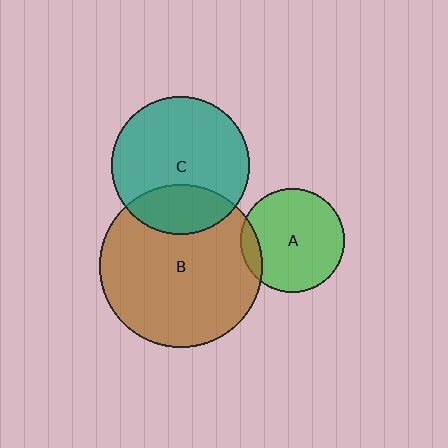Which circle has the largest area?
Circle B (brown).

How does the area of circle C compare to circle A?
Approximately 1.7 times.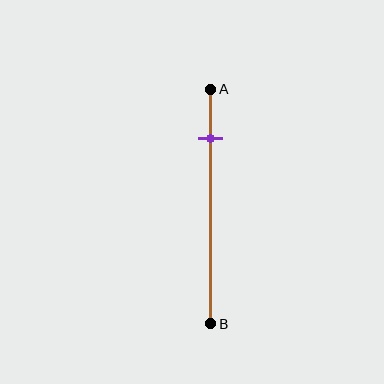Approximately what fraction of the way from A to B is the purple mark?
The purple mark is approximately 20% of the way from A to B.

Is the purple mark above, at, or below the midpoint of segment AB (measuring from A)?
The purple mark is above the midpoint of segment AB.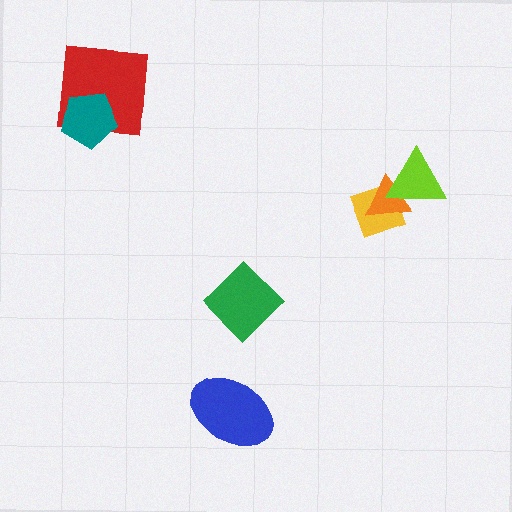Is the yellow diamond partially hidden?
Yes, it is partially covered by another shape.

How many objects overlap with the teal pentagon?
1 object overlaps with the teal pentagon.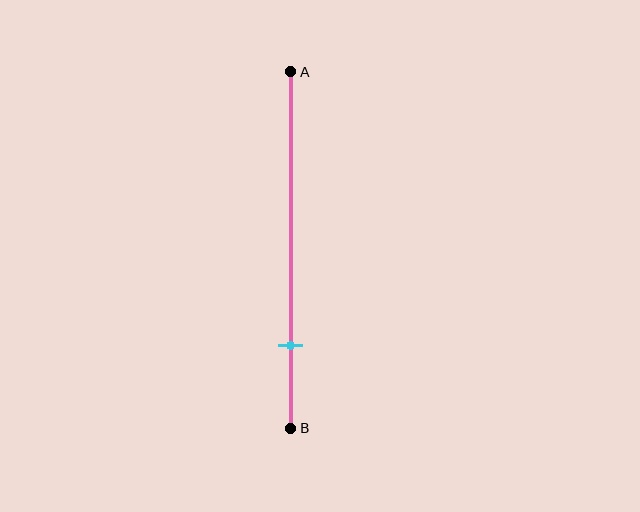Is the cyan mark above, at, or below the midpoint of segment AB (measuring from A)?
The cyan mark is below the midpoint of segment AB.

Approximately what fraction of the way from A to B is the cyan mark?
The cyan mark is approximately 75% of the way from A to B.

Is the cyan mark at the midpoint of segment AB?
No, the mark is at about 75% from A, not at the 50% midpoint.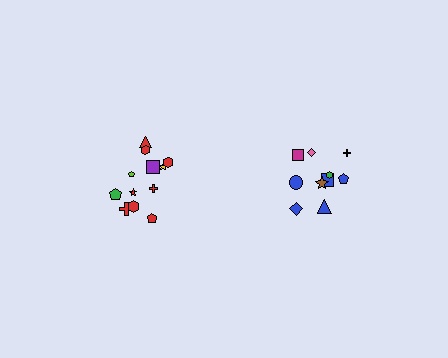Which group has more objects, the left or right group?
The left group.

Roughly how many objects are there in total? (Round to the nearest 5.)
Roughly 20 objects in total.